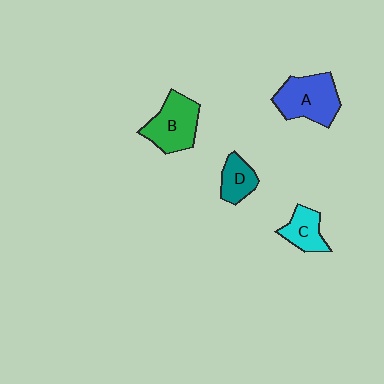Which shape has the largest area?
Shape A (blue).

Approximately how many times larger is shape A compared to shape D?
Approximately 1.9 times.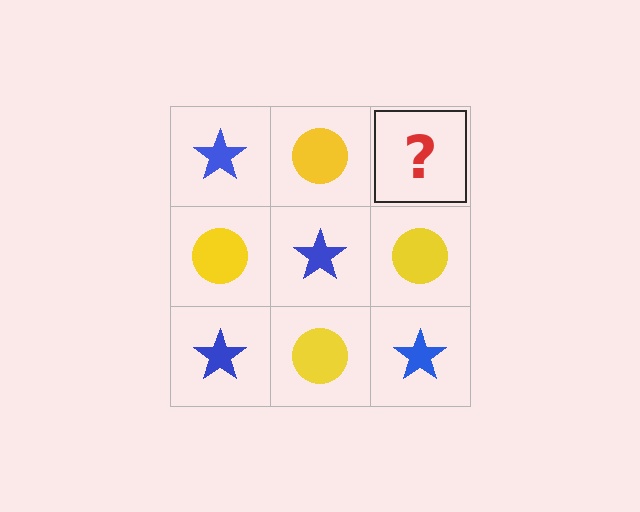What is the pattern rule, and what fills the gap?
The rule is that it alternates blue star and yellow circle in a checkerboard pattern. The gap should be filled with a blue star.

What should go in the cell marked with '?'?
The missing cell should contain a blue star.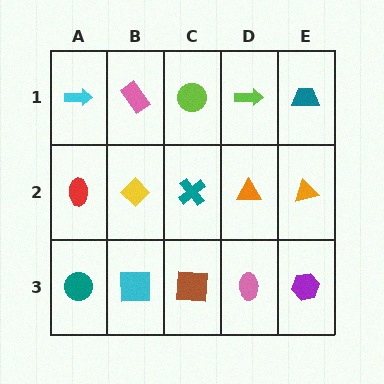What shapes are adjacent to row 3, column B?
A yellow diamond (row 2, column B), a teal circle (row 3, column A), a brown square (row 3, column C).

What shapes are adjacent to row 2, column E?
A teal trapezoid (row 1, column E), a purple hexagon (row 3, column E), an orange triangle (row 2, column D).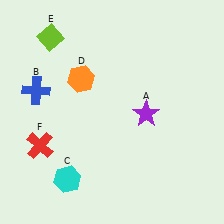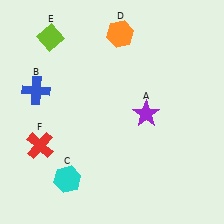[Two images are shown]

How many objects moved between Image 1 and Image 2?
1 object moved between the two images.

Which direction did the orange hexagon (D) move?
The orange hexagon (D) moved up.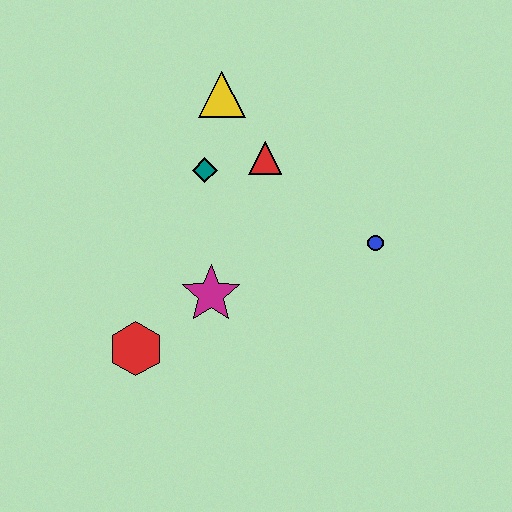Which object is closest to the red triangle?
The teal diamond is closest to the red triangle.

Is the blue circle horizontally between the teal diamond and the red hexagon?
No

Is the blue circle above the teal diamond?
No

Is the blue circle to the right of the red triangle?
Yes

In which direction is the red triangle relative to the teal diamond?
The red triangle is to the right of the teal diamond.